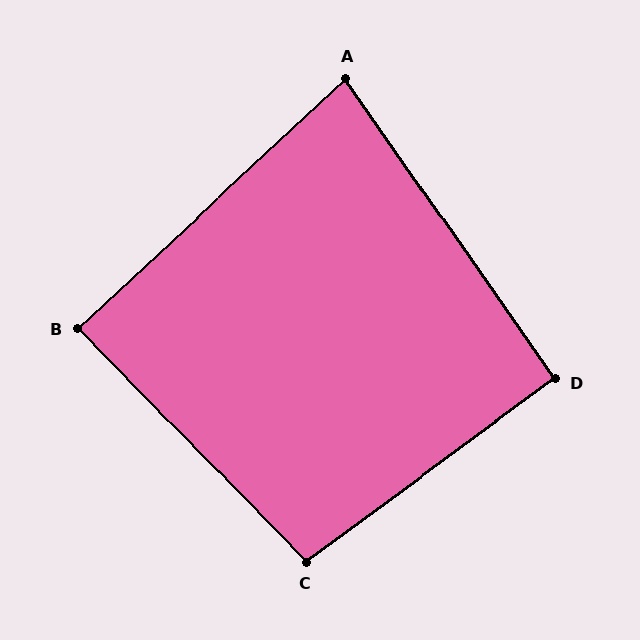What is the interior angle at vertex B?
Approximately 89 degrees (approximately right).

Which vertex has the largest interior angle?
C, at approximately 98 degrees.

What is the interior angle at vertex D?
Approximately 91 degrees (approximately right).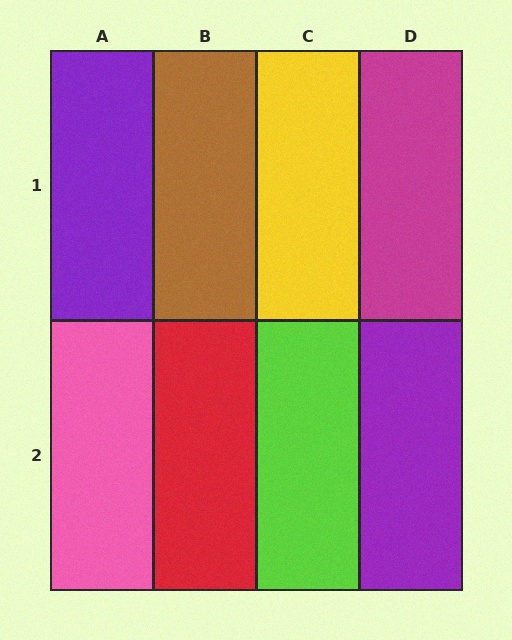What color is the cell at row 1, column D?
Magenta.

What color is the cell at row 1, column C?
Yellow.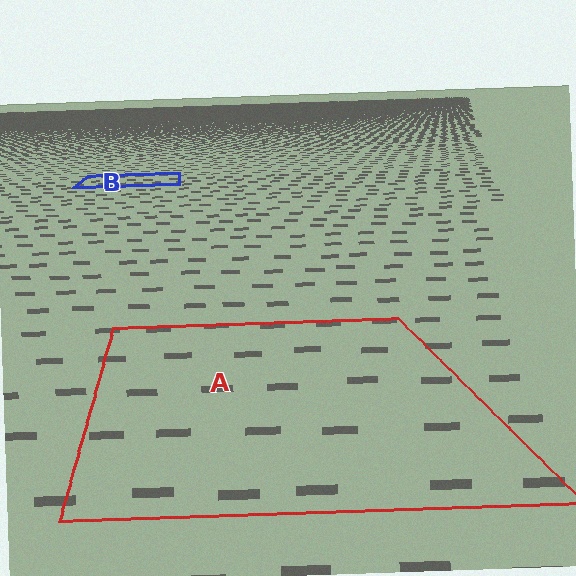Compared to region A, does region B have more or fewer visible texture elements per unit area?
Region B has more texture elements per unit area — they are packed more densely because it is farther away.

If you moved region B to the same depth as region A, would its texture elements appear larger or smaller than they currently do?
They would appear larger. At a closer depth, the same texture elements are projected at a bigger on-screen size.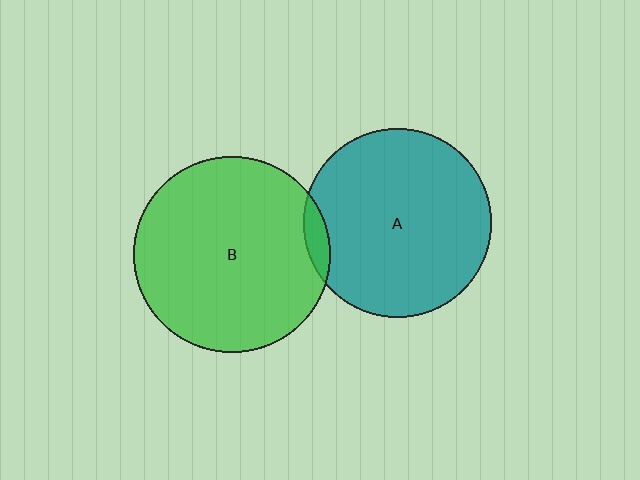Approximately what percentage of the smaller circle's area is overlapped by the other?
Approximately 5%.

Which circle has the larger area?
Circle B (green).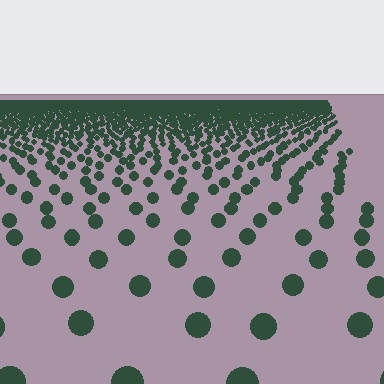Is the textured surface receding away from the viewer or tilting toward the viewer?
The surface is receding away from the viewer. Texture elements get smaller and denser toward the top.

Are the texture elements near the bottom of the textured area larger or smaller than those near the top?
Larger. Near the bottom, elements are closer to the viewer and appear at a bigger on-screen size.